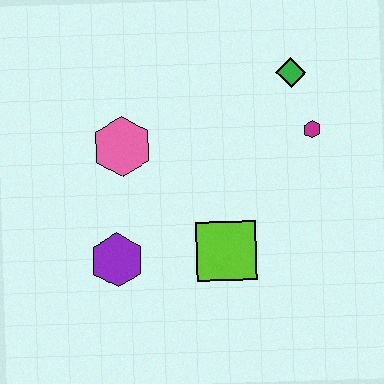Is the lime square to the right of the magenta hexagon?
No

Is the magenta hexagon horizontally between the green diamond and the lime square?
No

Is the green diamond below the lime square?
No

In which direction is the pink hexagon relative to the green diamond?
The pink hexagon is to the left of the green diamond.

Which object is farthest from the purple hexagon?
The green diamond is farthest from the purple hexagon.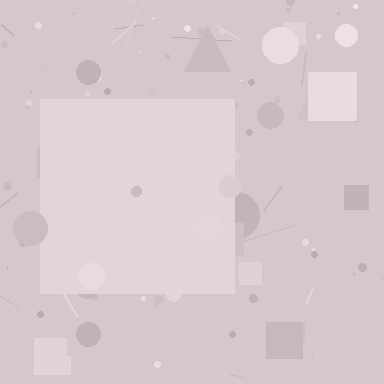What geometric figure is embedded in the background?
A square is embedded in the background.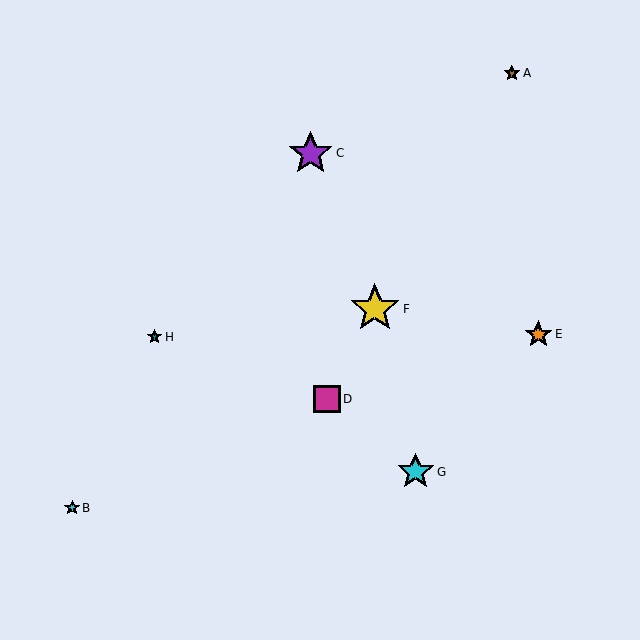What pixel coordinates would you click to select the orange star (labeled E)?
Click at (538, 334) to select the orange star E.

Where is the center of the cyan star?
The center of the cyan star is at (416, 472).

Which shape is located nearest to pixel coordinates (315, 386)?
The magenta square (labeled D) at (327, 399) is nearest to that location.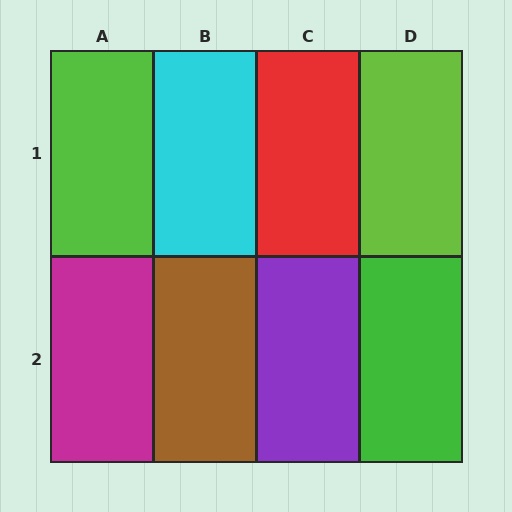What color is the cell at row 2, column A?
Magenta.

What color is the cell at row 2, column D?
Green.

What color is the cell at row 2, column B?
Brown.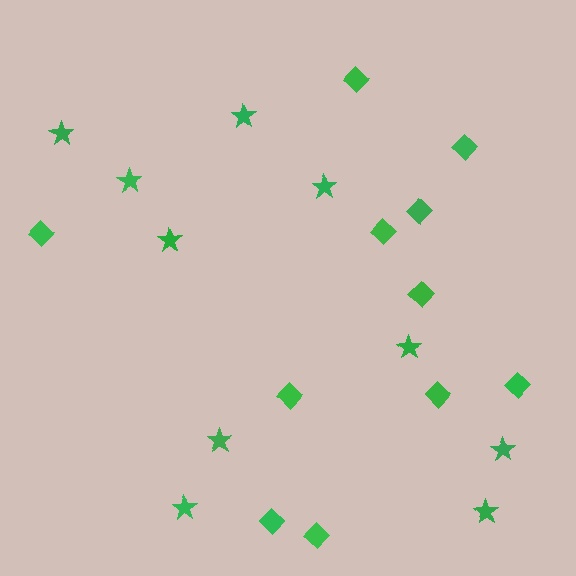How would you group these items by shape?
There are 2 groups: one group of diamonds (11) and one group of stars (10).